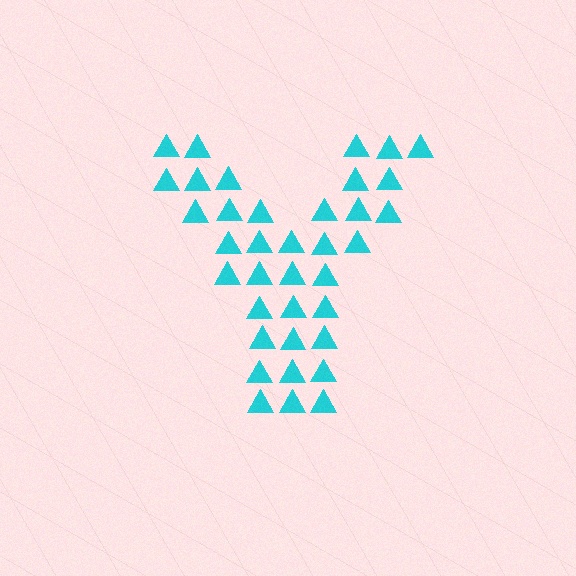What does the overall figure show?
The overall figure shows the letter Y.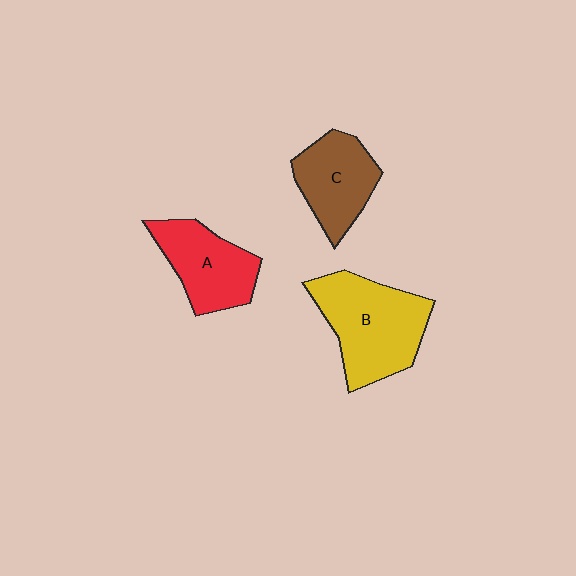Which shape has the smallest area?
Shape C (brown).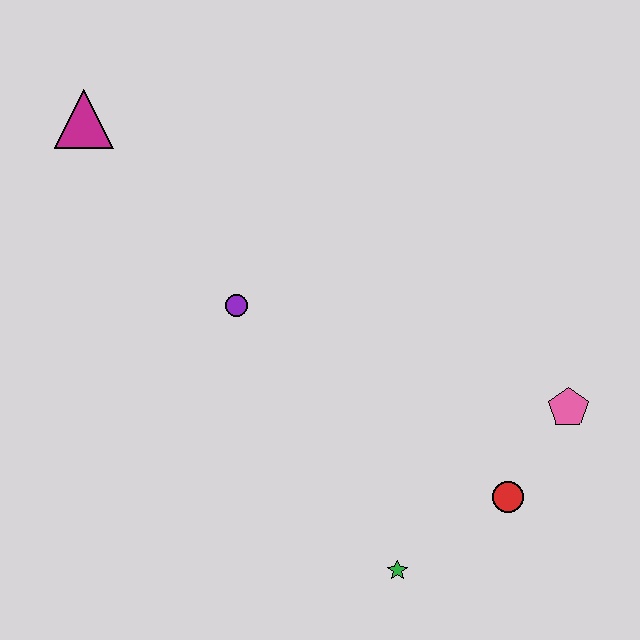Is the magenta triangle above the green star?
Yes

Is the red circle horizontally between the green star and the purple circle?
No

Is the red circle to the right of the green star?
Yes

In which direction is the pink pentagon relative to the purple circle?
The pink pentagon is to the right of the purple circle.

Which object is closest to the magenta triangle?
The purple circle is closest to the magenta triangle.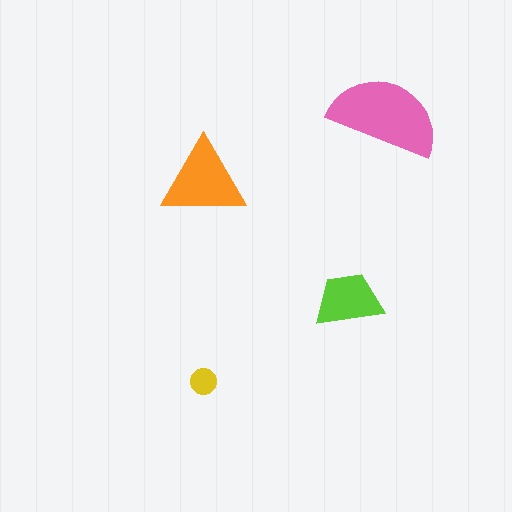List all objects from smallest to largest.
The yellow circle, the lime trapezoid, the orange triangle, the pink semicircle.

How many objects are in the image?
There are 4 objects in the image.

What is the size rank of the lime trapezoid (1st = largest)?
3rd.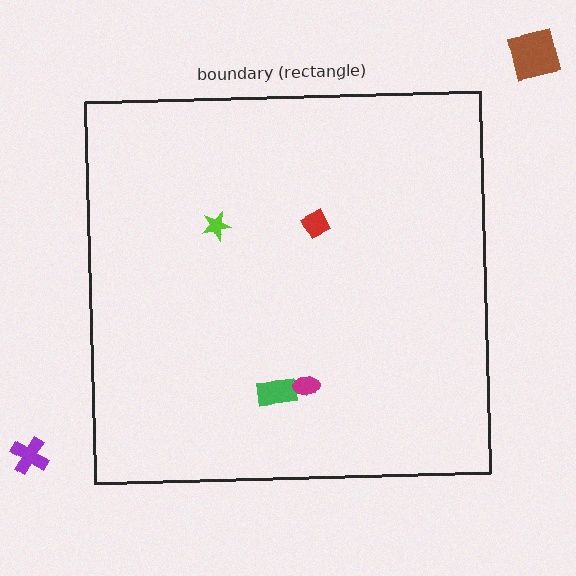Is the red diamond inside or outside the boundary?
Inside.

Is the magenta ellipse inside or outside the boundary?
Inside.